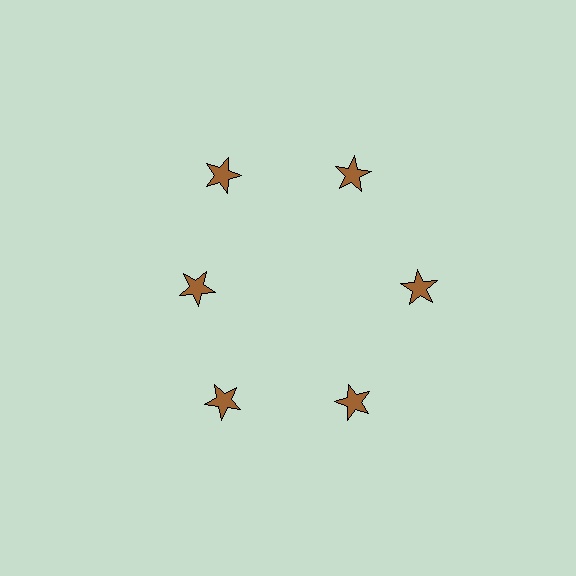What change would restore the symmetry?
The symmetry would be restored by moving it outward, back onto the ring so that all 6 stars sit at equal angles and equal distance from the center.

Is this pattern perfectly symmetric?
No. The 6 brown stars are arranged in a ring, but one element near the 9 o'clock position is pulled inward toward the center, breaking the 6-fold rotational symmetry.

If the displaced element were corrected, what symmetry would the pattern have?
It would have 6-fold rotational symmetry — the pattern would map onto itself every 60 degrees.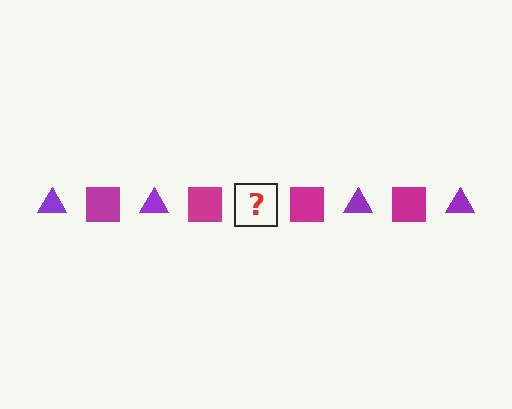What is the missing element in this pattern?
The missing element is a purple triangle.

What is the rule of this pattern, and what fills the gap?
The rule is that the pattern alternates between purple triangle and magenta square. The gap should be filled with a purple triangle.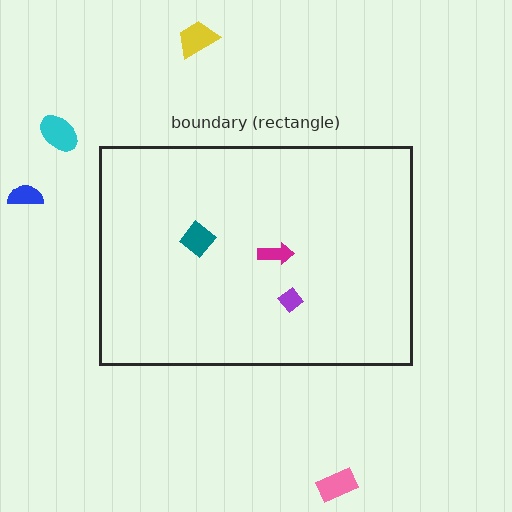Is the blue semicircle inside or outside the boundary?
Outside.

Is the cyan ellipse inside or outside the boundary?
Outside.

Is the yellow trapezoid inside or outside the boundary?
Outside.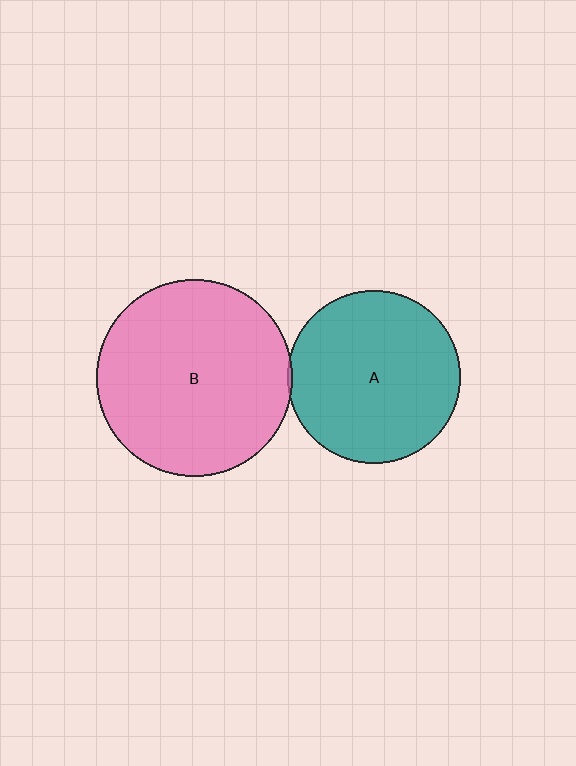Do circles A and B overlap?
Yes.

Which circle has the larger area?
Circle B (pink).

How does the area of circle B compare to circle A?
Approximately 1.3 times.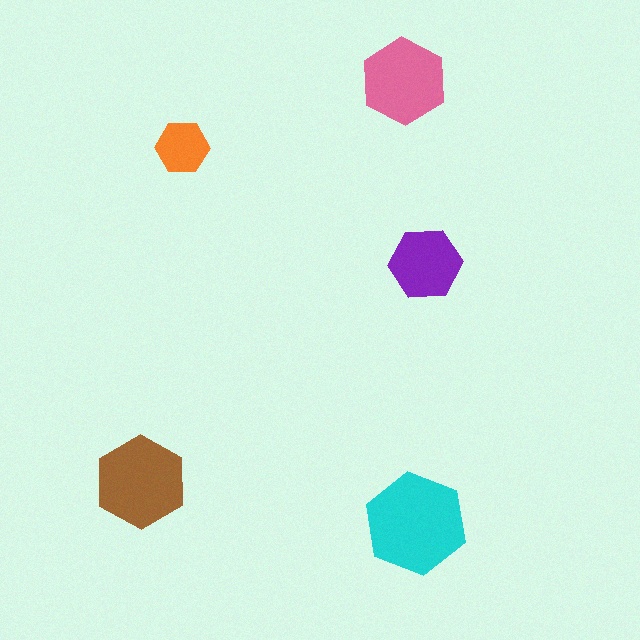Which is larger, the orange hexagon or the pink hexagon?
The pink one.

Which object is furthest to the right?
The purple hexagon is rightmost.